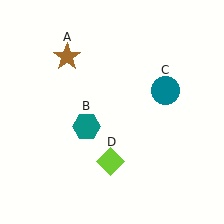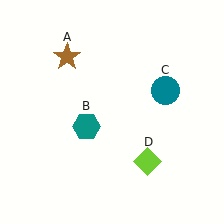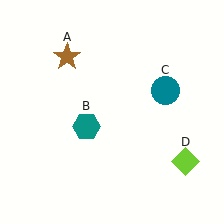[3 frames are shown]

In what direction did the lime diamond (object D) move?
The lime diamond (object D) moved right.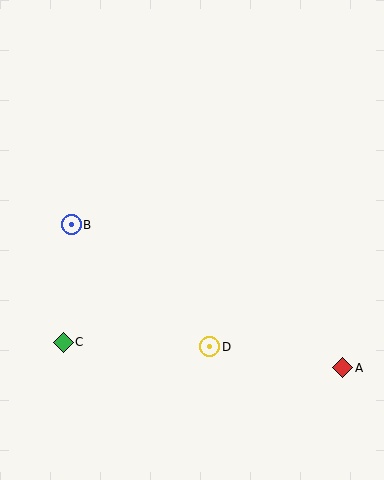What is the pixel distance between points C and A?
The distance between C and A is 280 pixels.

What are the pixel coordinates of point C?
Point C is at (63, 342).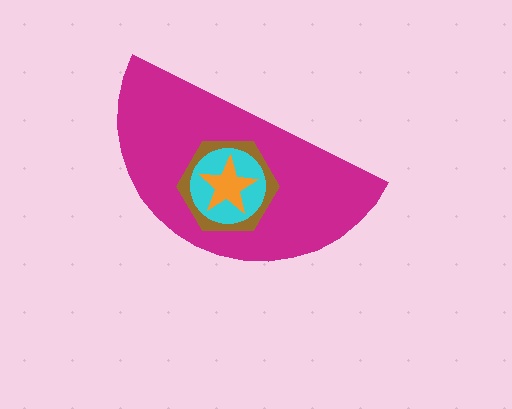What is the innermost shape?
The orange star.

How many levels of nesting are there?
4.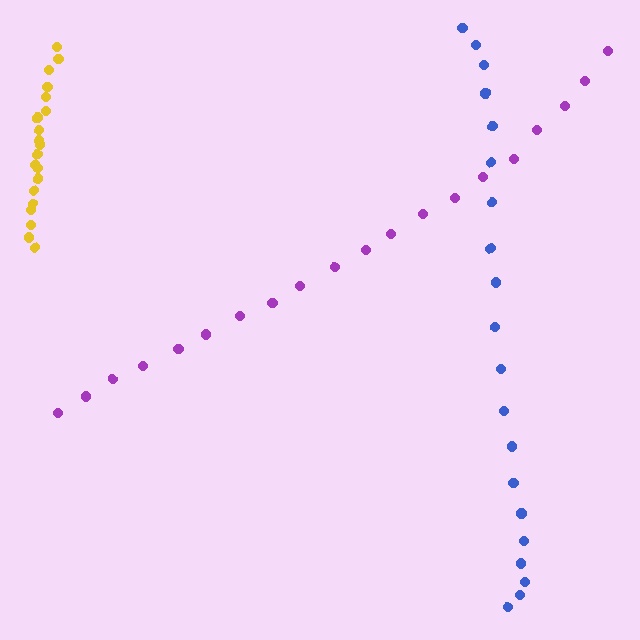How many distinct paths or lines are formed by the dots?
There are 3 distinct paths.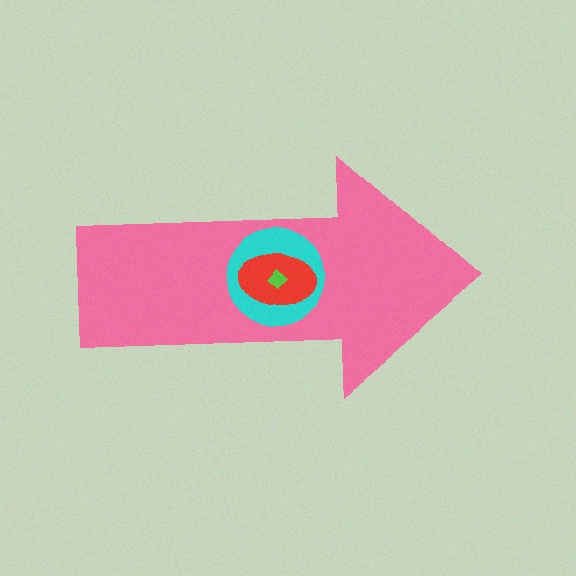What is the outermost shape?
The pink arrow.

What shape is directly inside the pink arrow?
The cyan circle.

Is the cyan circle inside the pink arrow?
Yes.